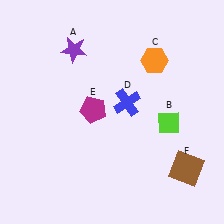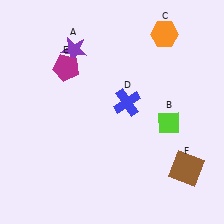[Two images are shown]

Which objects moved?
The objects that moved are: the orange hexagon (C), the magenta pentagon (E).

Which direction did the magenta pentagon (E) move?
The magenta pentagon (E) moved up.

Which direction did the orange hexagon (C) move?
The orange hexagon (C) moved up.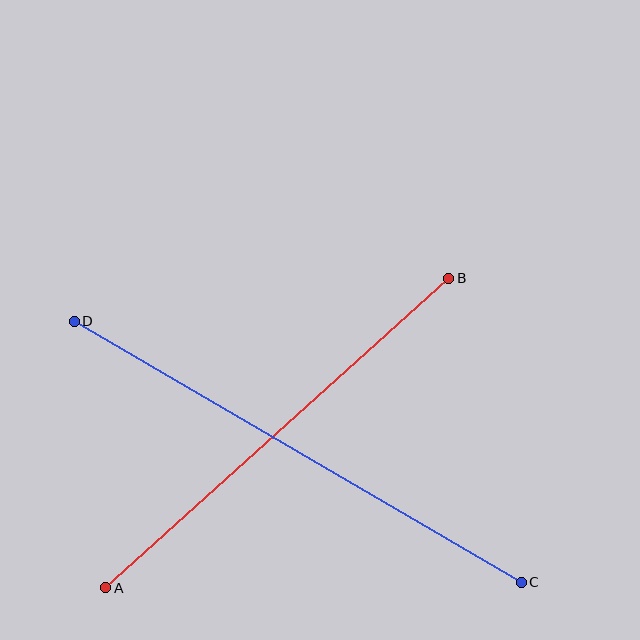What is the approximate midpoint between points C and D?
The midpoint is at approximately (298, 452) pixels.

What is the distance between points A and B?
The distance is approximately 463 pixels.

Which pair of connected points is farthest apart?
Points C and D are farthest apart.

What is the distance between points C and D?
The distance is approximately 517 pixels.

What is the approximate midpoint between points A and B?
The midpoint is at approximately (277, 433) pixels.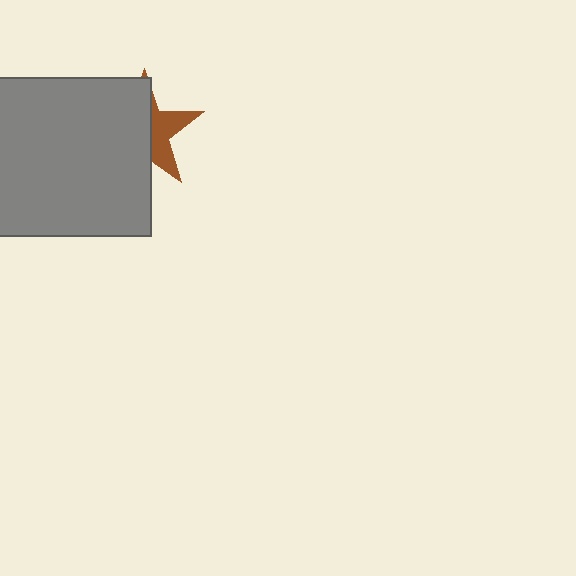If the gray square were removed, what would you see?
You would see the complete brown star.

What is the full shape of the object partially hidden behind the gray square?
The partially hidden object is a brown star.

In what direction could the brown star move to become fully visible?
The brown star could move right. That would shift it out from behind the gray square entirely.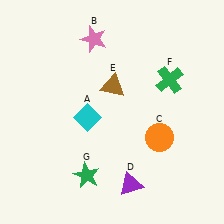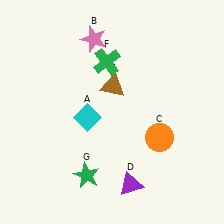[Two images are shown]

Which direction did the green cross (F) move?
The green cross (F) moved left.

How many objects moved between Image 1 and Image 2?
1 object moved between the two images.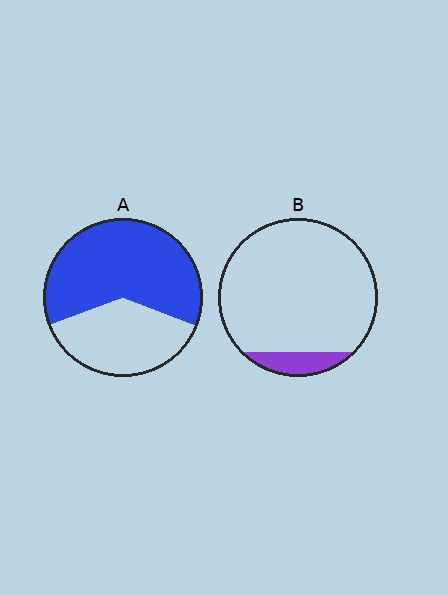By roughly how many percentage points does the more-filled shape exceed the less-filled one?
By roughly 50 percentage points (A over B).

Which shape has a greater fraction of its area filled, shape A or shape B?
Shape A.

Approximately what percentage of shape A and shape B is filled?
A is approximately 60% and B is approximately 10%.